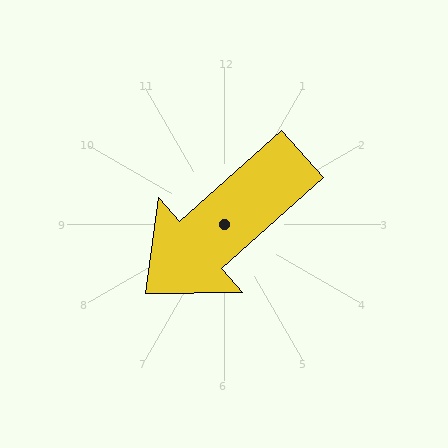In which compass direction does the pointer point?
Southwest.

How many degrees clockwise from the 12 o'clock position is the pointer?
Approximately 228 degrees.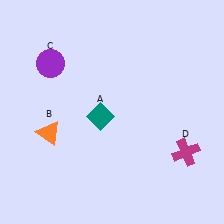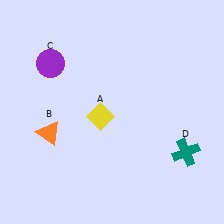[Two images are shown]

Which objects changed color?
A changed from teal to yellow. D changed from magenta to teal.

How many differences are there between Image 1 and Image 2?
There are 2 differences between the two images.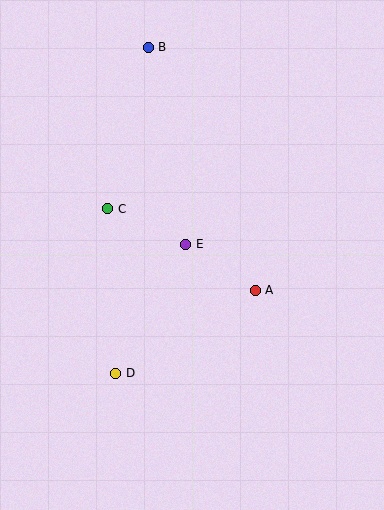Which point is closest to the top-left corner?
Point B is closest to the top-left corner.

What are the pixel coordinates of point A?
Point A is at (255, 290).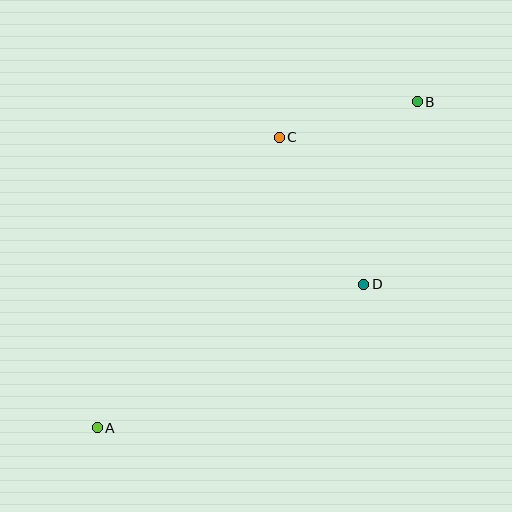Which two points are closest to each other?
Points B and C are closest to each other.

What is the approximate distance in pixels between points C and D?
The distance between C and D is approximately 170 pixels.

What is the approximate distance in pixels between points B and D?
The distance between B and D is approximately 190 pixels.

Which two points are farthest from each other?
Points A and B are farthest from each other.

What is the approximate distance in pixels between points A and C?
The distance between A and C is approximately 343 pixels.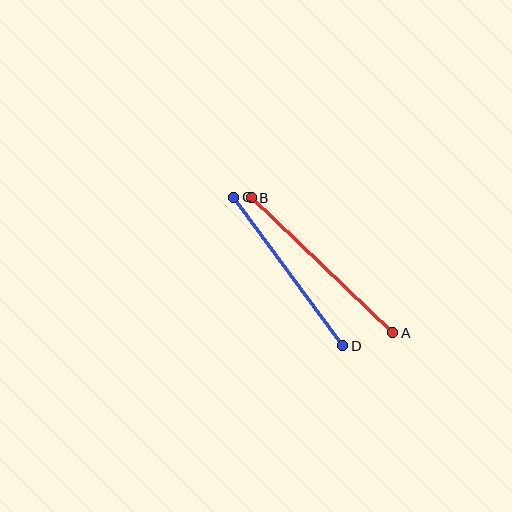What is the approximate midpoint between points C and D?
The midpoint is at approximately (288, 272) pixels.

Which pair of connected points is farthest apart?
Points A and B are farthest apart.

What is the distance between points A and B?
The distance is approximately 196 pixels.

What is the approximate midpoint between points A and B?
The midpoint is at approximately (322, 265) pixels.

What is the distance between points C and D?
The distance is approximately 184 pixels.